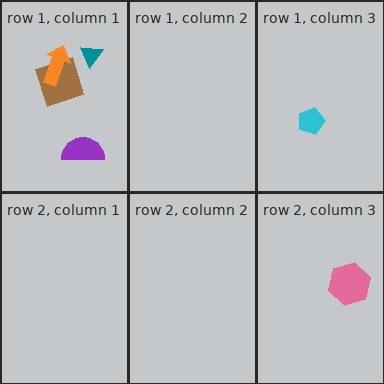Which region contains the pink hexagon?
The row 2, column 3 region.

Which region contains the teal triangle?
The row 1, column 1 region.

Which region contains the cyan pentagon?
The row 1, column 3 region.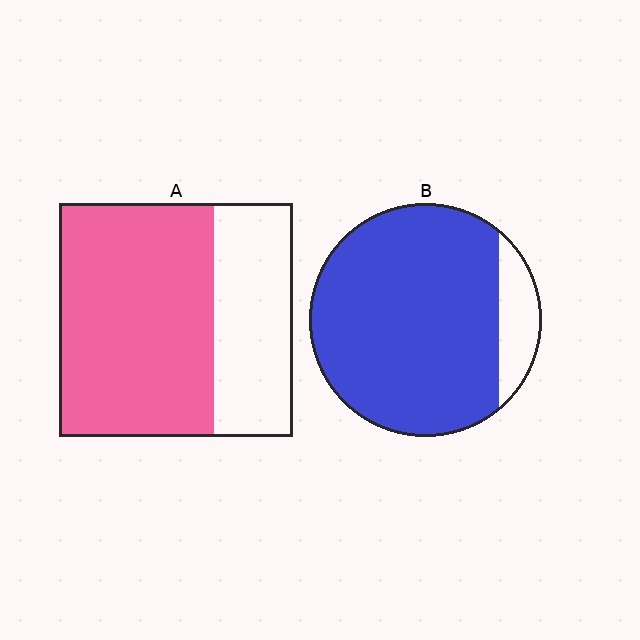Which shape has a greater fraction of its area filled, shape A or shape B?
Shape B.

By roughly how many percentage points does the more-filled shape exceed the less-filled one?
By roughly 20 percentage points (B over A).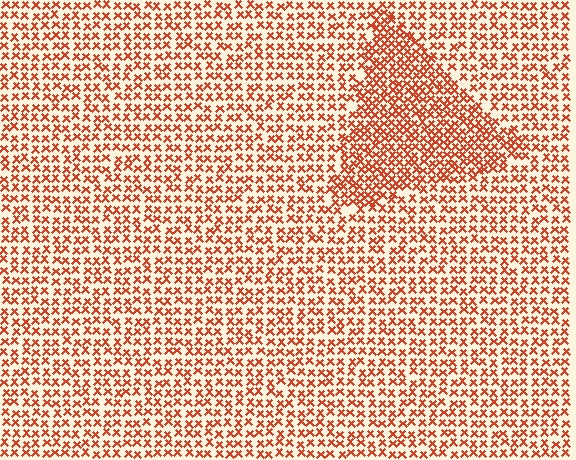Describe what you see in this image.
The image contains small red elements arranged at two different densities. A triangle-shaped region is visible where the elements are more densely packed than the surrounding area.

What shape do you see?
I see a triangle.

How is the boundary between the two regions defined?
The boundary is defined by a change in element density (approximately 1.7x ratio). All elements are the same color, size, and shape.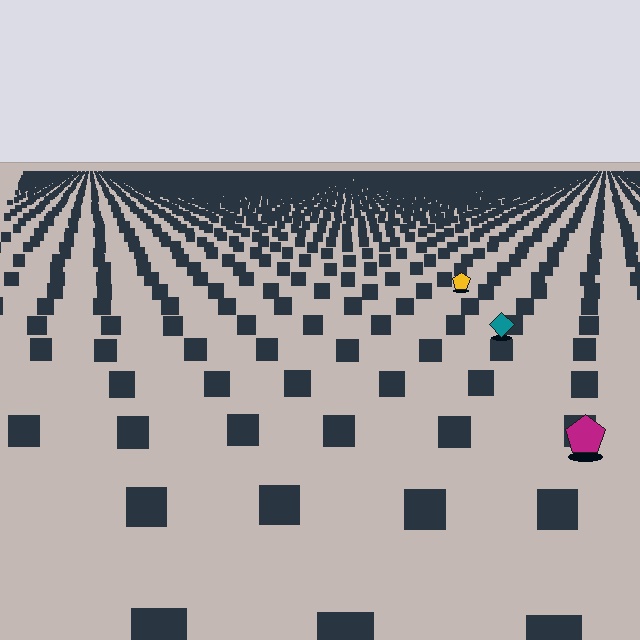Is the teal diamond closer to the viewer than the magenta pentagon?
No. The magenta pentagon is closer — you can tell from the texture gradient: the ground texture is coarser near it.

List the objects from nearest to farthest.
From nearest to farthest: the magenta pentagon, the teal diamond, the yellow pentagon.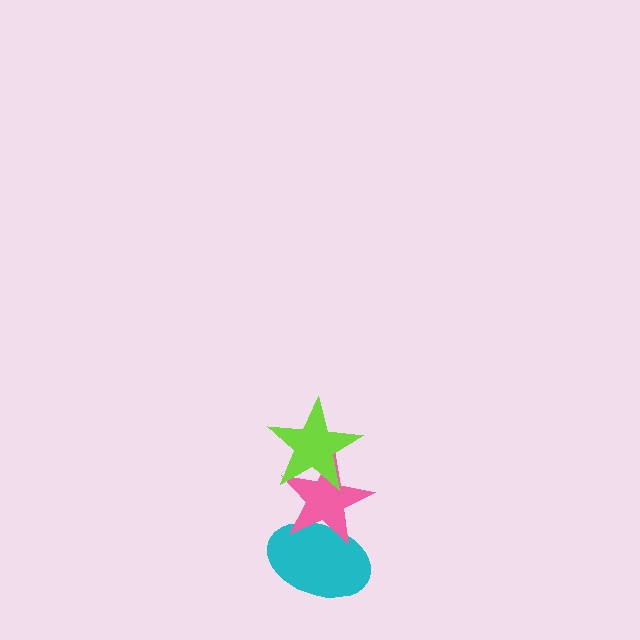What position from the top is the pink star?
The pink star is 2nd from the top.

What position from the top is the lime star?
The lime star is 1st from the top.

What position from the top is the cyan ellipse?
The cyan ellipse is 3rd from the top.